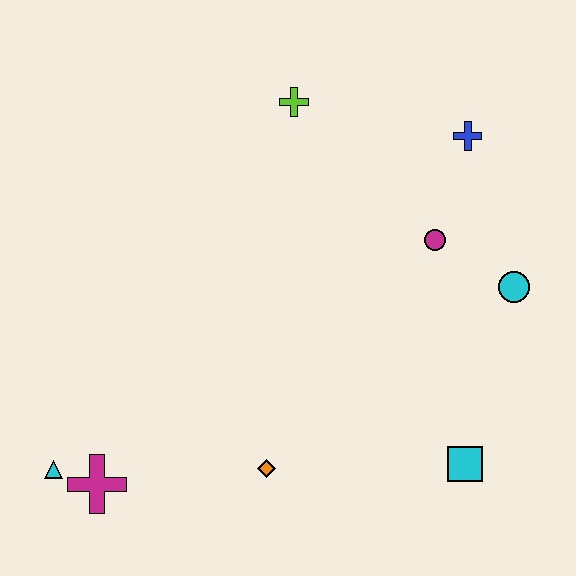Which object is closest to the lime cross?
The blue cross is closest to the lime cross.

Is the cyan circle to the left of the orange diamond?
No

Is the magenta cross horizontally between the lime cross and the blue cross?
No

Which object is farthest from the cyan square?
The cyan triangle is farthest from the cyan square.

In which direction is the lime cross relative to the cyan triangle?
The lime cross is above the cyan triangle.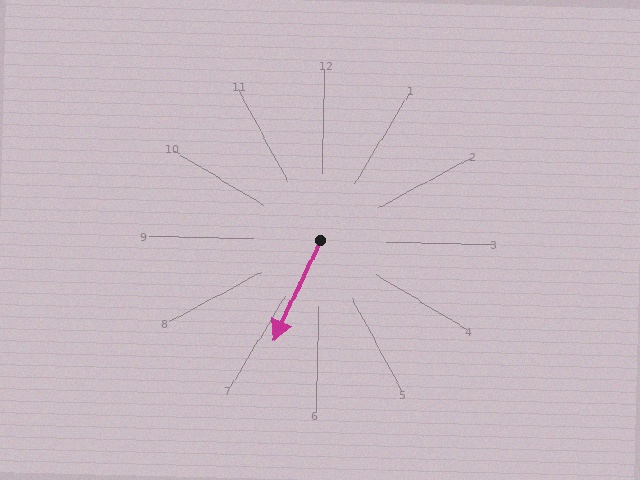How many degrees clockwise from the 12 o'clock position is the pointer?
Approximately 204 degrees.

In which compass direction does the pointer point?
Southwest.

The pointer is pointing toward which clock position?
Roughly 7 o'clock.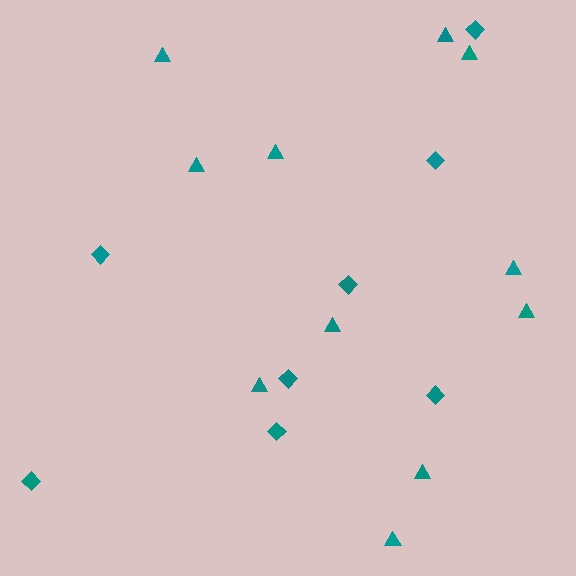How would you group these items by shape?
There are 2 groups: one group of diamonds (8) and one group of triangles (11).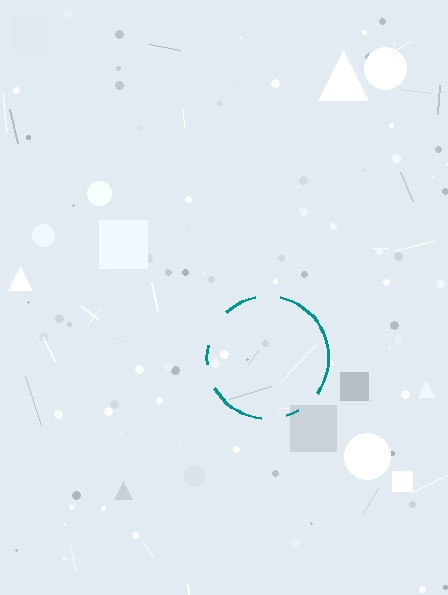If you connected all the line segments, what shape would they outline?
They would outline a circle.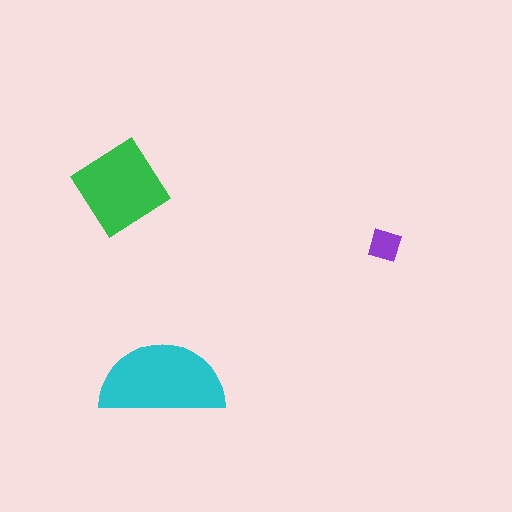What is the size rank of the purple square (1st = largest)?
3rd.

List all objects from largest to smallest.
The cyan semicircle, the green diamond, the purple square.